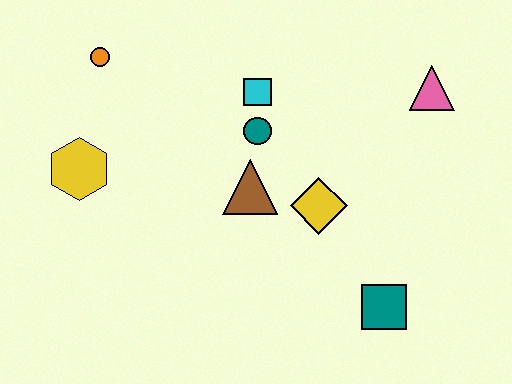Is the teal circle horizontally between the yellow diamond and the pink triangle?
No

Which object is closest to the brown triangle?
The teal circle is closest to the brown triangle.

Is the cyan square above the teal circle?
Yes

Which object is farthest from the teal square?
The orange circle is farthest from the teal square.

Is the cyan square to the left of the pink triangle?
Yes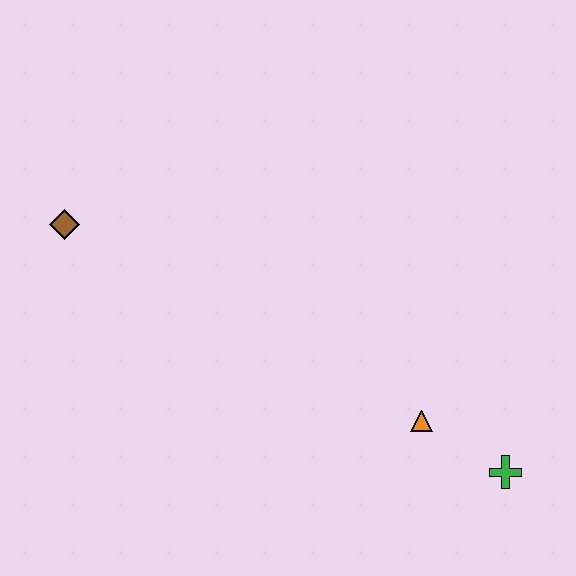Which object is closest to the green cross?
The orange triangle is closest to the green cross.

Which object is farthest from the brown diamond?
The green cross is farthest from the brown diamond.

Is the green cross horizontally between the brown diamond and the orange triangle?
No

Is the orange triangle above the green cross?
Yes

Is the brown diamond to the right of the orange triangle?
No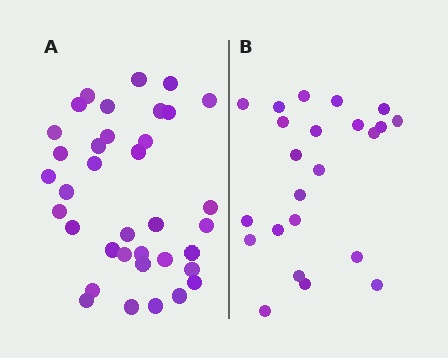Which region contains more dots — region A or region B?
Region A (the left region) has more dots.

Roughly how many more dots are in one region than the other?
Region A has approximately 15 more dots than region B.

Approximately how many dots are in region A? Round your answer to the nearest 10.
About 40 dots. (The exact count is 36, which rounds to 40.)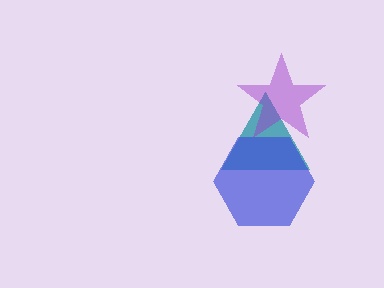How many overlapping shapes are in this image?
There are 3 overlapping shapes in the image.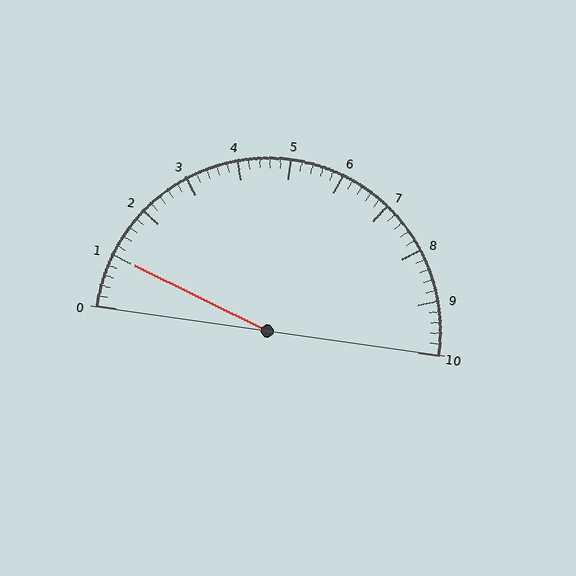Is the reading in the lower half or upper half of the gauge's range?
The reading is in the lower half of the range (0 to 10).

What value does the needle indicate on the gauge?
The needle indicates approximately 1.0.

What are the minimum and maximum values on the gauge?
The gauge ranges from 0 to 10.